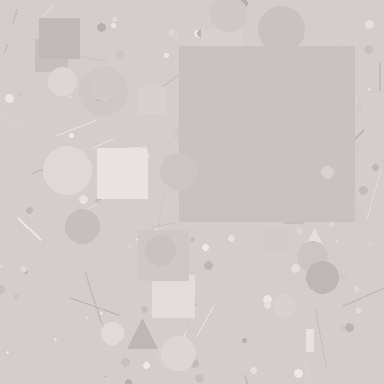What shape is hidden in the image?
A square is hidden in the image.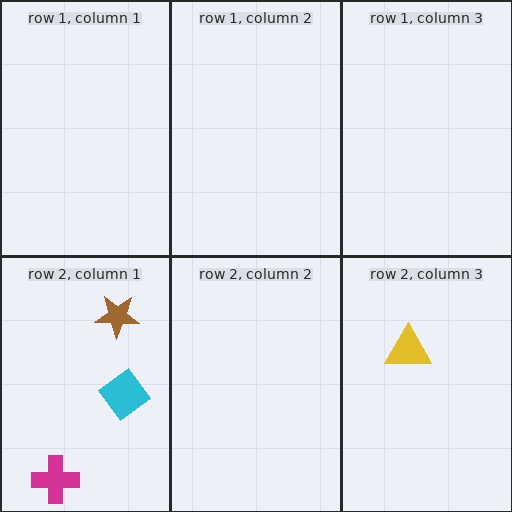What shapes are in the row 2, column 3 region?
The yellow triangle.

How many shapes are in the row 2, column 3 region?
1.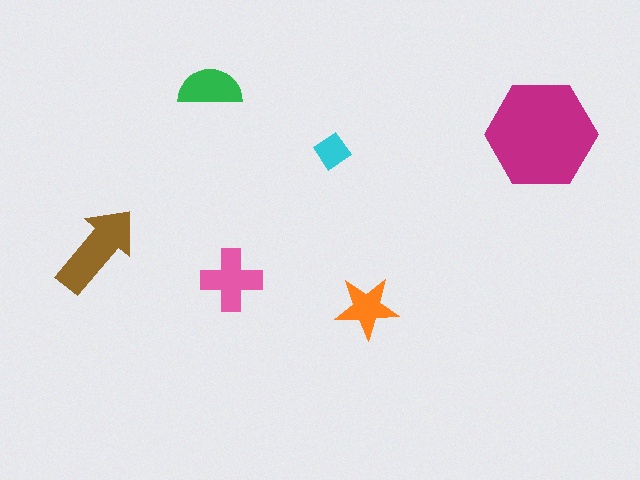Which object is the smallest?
The cyan diamond.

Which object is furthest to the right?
The magenta hexagon is rightmost.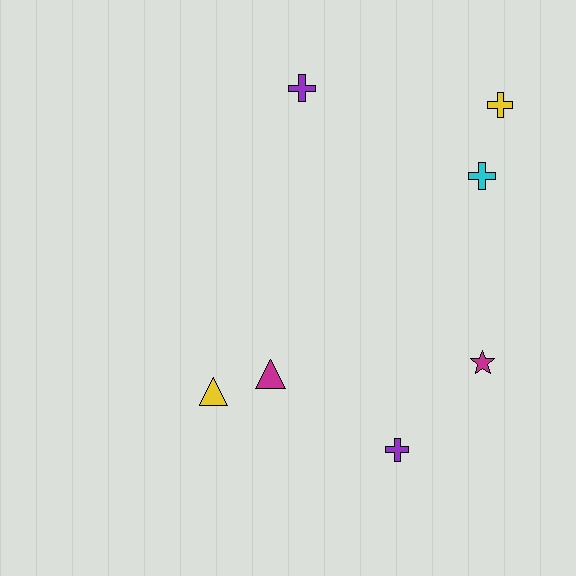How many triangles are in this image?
There are 2 triangles.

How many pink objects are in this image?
There are no pink objects.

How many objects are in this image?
There are 7 objects.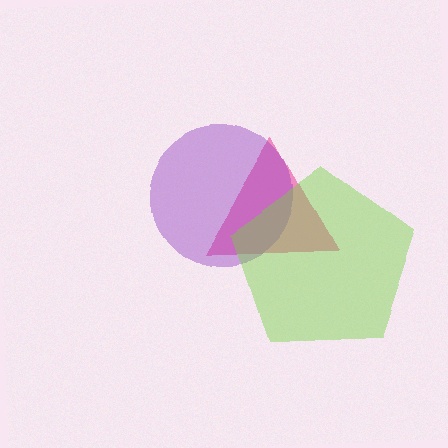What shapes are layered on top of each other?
The layered shapes are: a pink triangle, a purple circle, a lime pentagon.